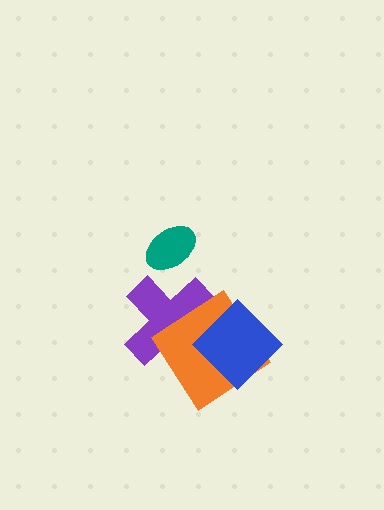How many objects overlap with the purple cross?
2 objects overlap with the purple cross.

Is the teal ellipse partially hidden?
No, no other shape covers it.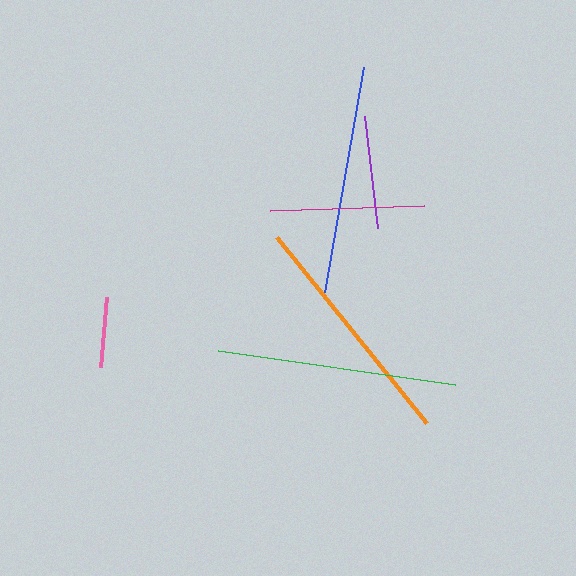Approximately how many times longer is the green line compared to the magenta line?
The green line is approximately 1.5 times the length of the magenta line.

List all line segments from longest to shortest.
From longest to shortest: green, orange, blue, magenta, purple, pink.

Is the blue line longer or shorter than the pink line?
The blue line is longer than the pink line.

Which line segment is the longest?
The green line is the longest at approximately 239 pixels.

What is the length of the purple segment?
The purple segment is approximately 112 pixels long.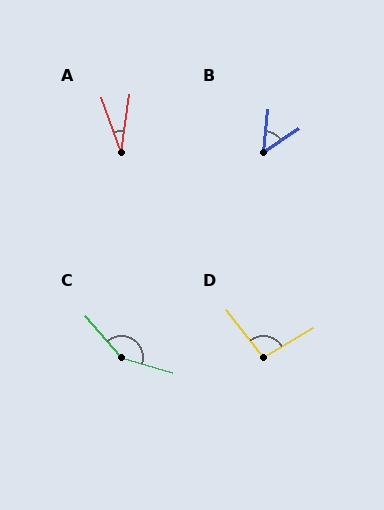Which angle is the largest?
C, at approximately 147 degrees.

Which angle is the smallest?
A, at approximately 28 degrees.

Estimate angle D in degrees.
Approximately 97 degrees.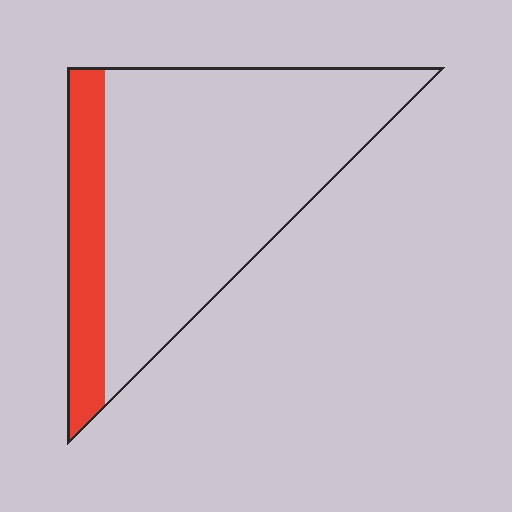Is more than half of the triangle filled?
No.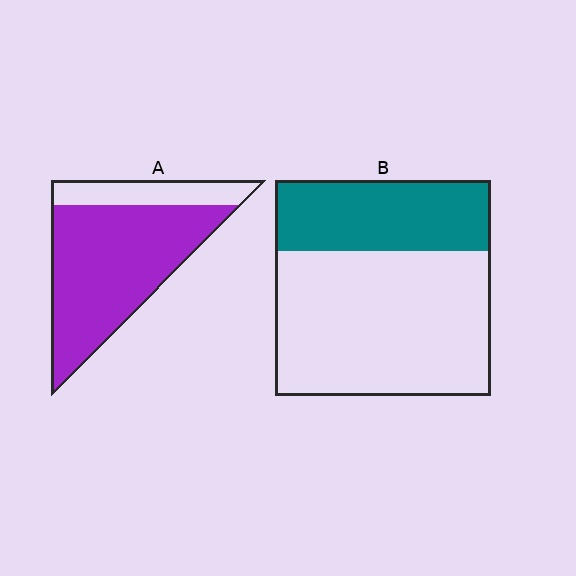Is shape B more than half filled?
No.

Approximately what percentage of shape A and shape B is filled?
A is approximately 80% and B is approximately 35%.